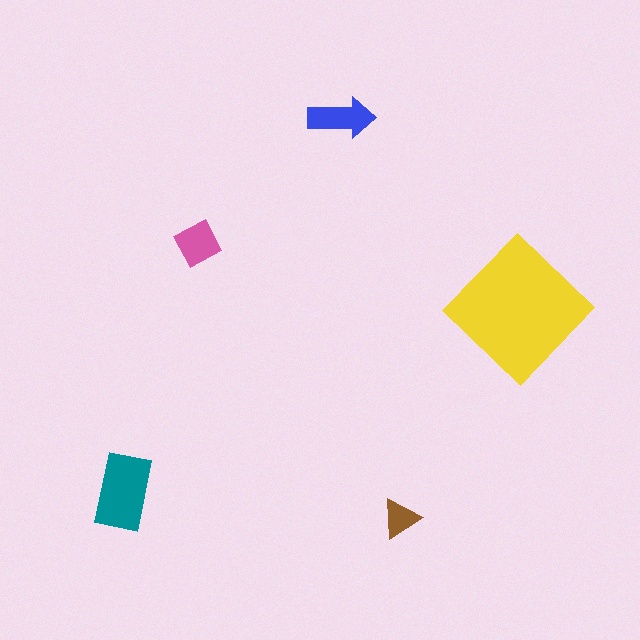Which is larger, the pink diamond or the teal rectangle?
The teal rectangle.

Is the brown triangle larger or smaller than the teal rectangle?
Smaller.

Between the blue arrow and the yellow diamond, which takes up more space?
The yellow diamond.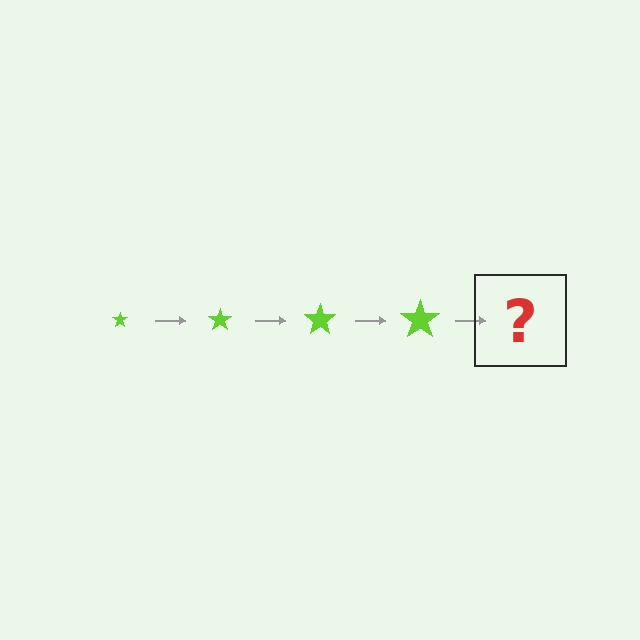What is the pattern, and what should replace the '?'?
The pattern is that the star gets progressively larger each step. The '?' should be a lime star, larger than the previous one.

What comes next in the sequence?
The next element should be a lime star, larger than the previous one.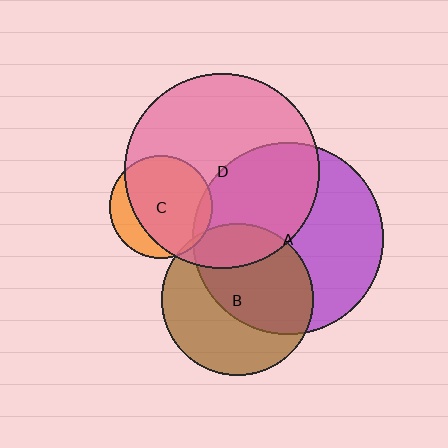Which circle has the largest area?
Circle D (pink).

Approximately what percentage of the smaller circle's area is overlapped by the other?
Approximately 20%.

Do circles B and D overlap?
Yes.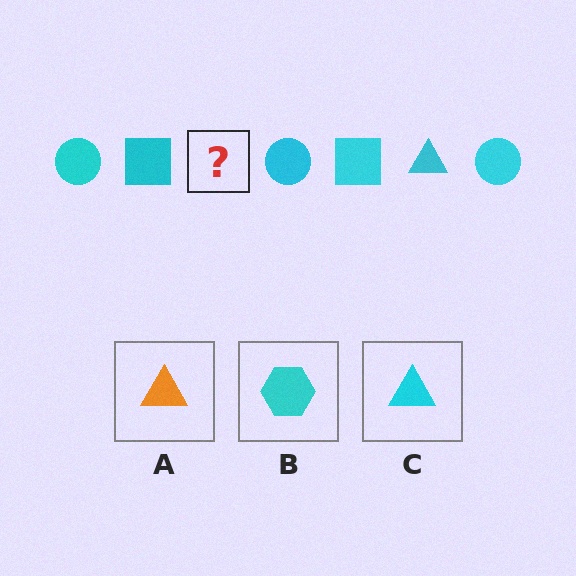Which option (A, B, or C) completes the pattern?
C.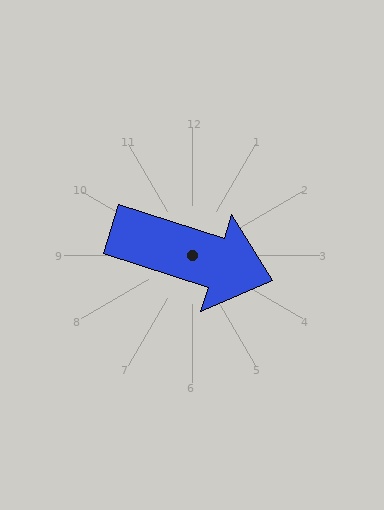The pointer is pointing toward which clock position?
Roughly 4 o'clock.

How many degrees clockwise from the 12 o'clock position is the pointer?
Approximately 108 degrees.